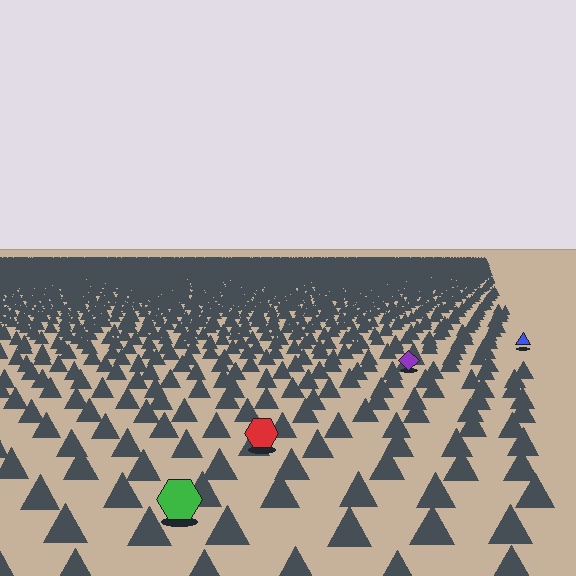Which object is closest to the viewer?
The green hexagon is closest. The texture marks near it are larger and more spread out.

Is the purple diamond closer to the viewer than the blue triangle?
Yes. The purple diamond is closer — you can tell from the texture gradient: the ground texture is coarser near it.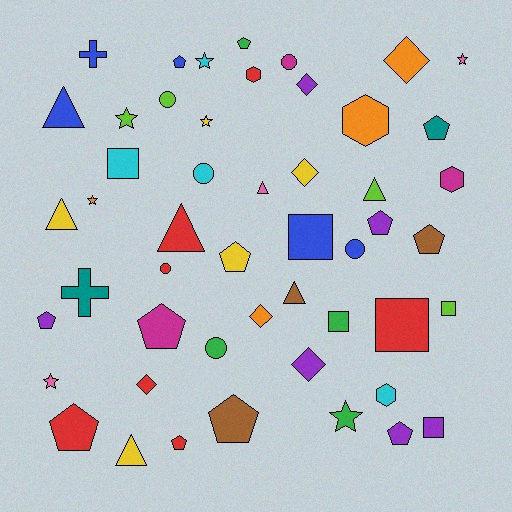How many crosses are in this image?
There are 2 crosses.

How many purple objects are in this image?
There are 6 purple objects.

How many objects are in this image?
There are 50 objects.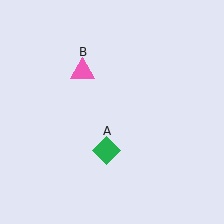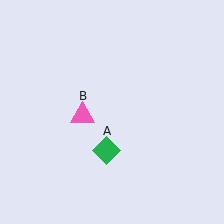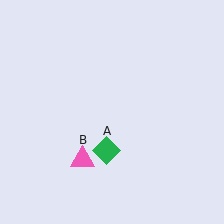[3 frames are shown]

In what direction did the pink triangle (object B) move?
The pink triangle (object B) moved down.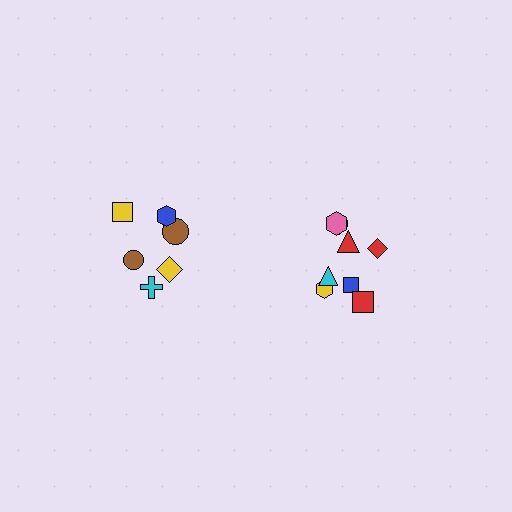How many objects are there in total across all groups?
There are 14 objects.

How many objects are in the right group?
There are 8 objects.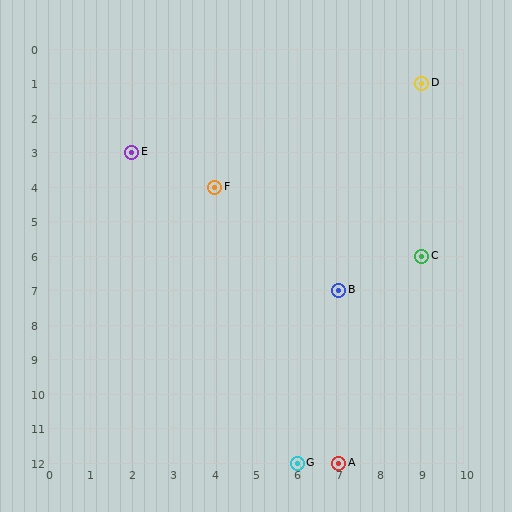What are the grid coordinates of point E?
Point E is at grid coordinates (2, 3).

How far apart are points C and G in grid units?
Points C and G are 3 columns and 6 rows apart (about 6.7 grid units diagonally).